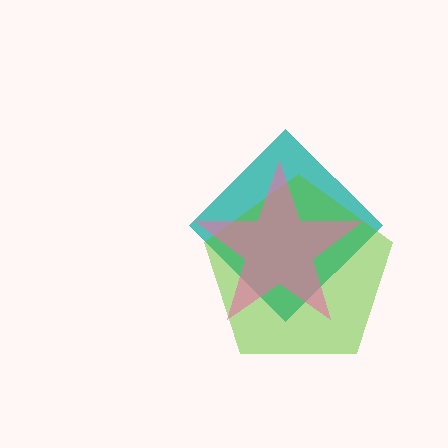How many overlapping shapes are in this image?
There are 3 overlapping shapes in the image.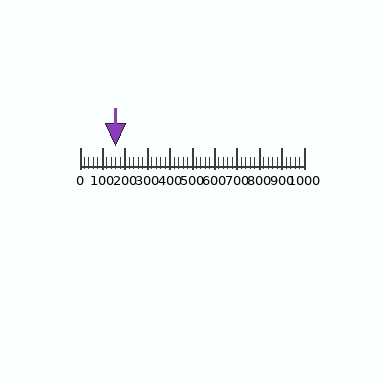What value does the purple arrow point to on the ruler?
The purple arrow points to approximately 160.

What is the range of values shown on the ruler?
The ruler shows values from 0 to 1000.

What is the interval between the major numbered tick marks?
The major tick marks are spaced 100 units apart.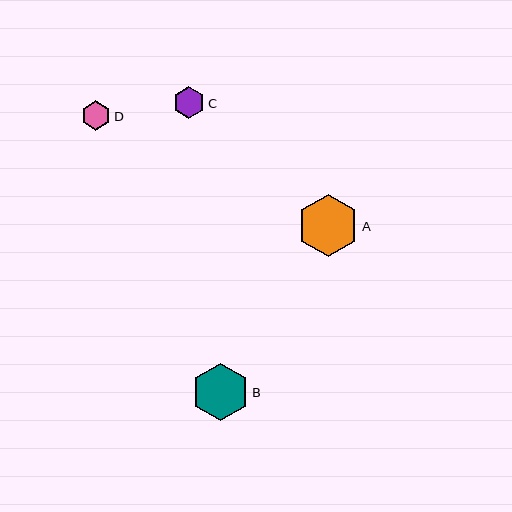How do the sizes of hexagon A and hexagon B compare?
Hexagon A and hexagon B are approximately the same size.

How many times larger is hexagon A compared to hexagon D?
Hexagon A is approximately 2.1 times the size of hexagon D.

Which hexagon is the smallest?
Hexagon D is the smallest with a size of approximately 29 pixels.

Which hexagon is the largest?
Hexagon A is the largest with a size of approximately 62 pixels.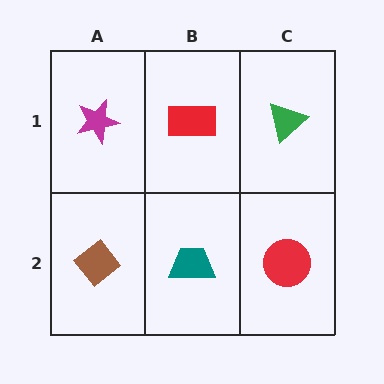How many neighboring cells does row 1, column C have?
2.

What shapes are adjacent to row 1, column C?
A red circle (row 2, column C), a red rectangle (row 1, column B).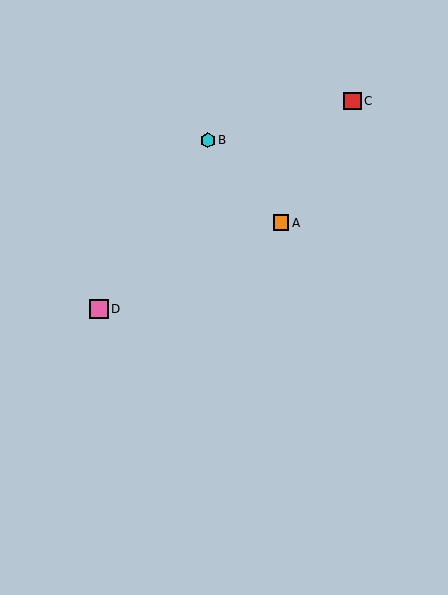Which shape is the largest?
The pink square (labeled D) is the largest.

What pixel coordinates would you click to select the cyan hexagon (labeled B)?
Click at (208, 140) to select the cyan hexagon B.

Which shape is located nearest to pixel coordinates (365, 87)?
The red square (labeled C) at (352, 101) is nearest to that location.